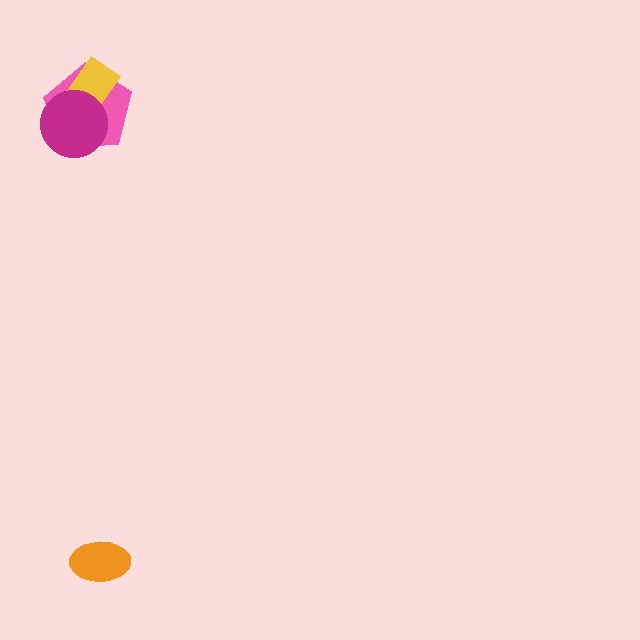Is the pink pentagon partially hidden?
Yes, it is partially covered by another shape.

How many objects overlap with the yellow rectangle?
2 objects overlap with the yellow rectangle.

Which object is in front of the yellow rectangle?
The magenta circle is in front of the yellow rectangle.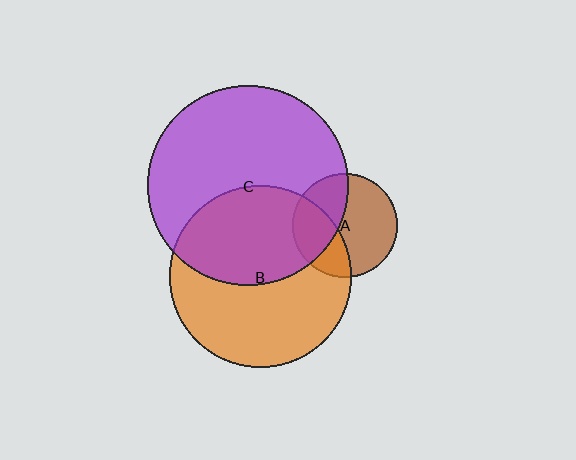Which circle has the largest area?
Circle C (purple).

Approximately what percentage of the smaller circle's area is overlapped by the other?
Approximately 35%.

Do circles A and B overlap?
Yes.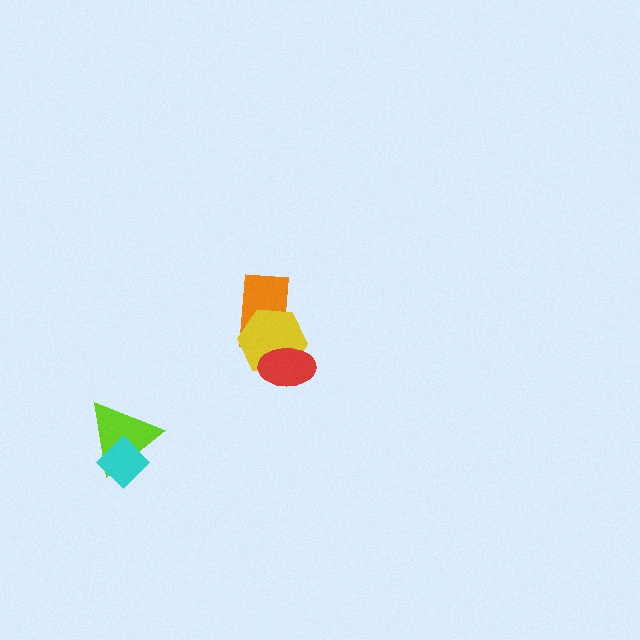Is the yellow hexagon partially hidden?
Yes, it is partially covered by another shape.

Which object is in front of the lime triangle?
The cyan diamond is in front of the lime triangle.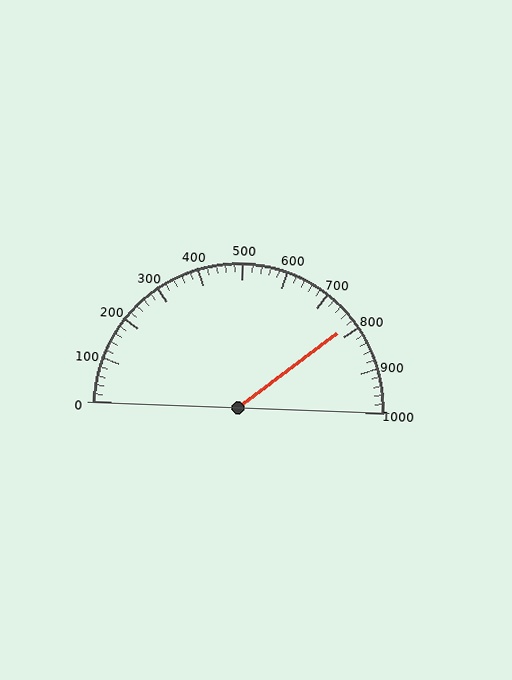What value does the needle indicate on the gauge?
The needle indicates approximately 780.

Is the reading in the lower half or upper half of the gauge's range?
The reading is in the upper half of the range (0 to 1000).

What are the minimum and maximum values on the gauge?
The gauge ranges from 0 to 1000.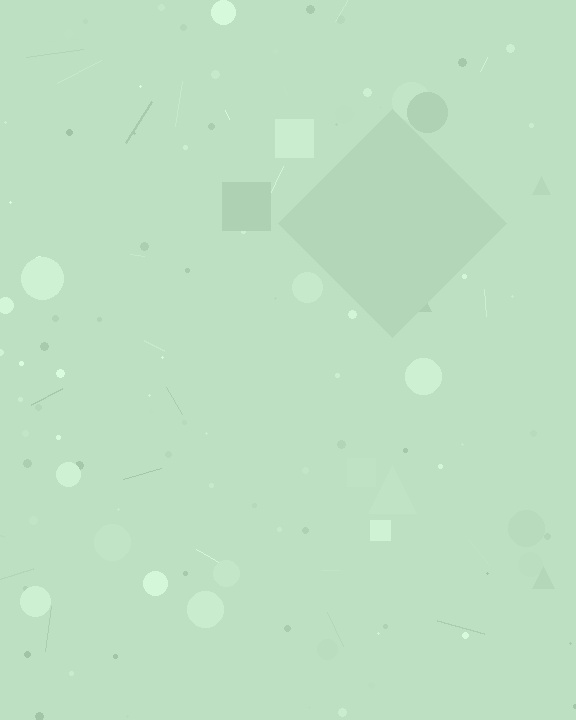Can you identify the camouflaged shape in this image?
The camouflaged shape is a diamond.